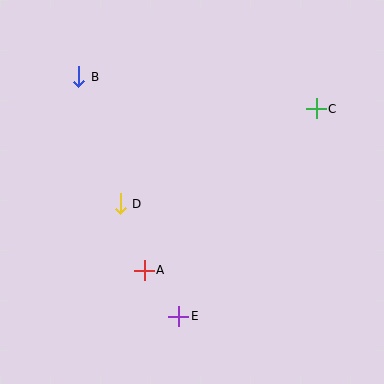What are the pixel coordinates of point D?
Point D is at (120, 204).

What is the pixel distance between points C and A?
The distance between C and A is 236 pixels.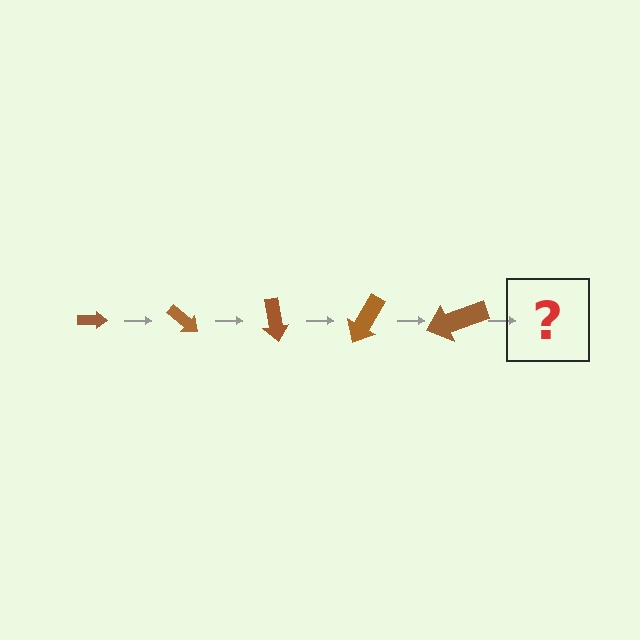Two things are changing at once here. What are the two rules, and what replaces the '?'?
The two rules are that the arrow grows larger each step and it rotates 40 degrees each step. The '?' should be an arrow, larger than the previous one and rotated 200 degrees from the start.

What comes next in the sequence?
The next element should be an arrow, larger than the previous one and rotated 200 degrees from the start.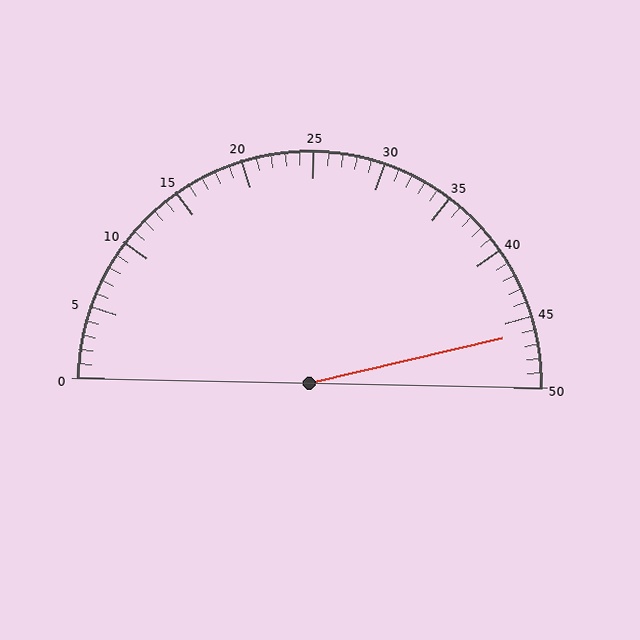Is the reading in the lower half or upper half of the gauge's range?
The reading is in the upper half of the range (0 to 50).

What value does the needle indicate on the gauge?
The needle indicates approximately 46.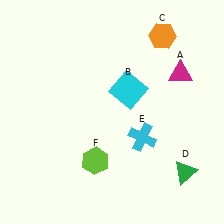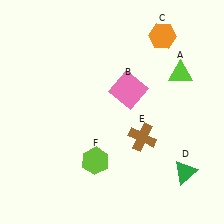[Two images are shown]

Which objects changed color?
A changed from magenta to lime. B changed from cyan to pink. E changed from cyan to brown.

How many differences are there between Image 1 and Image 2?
There are 3 differences between the two images.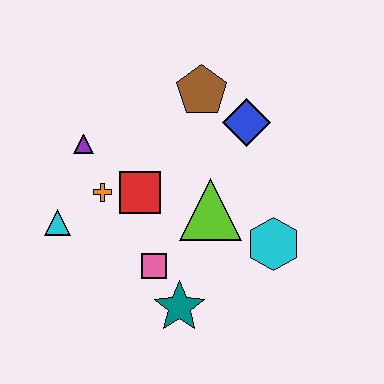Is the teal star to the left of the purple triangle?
No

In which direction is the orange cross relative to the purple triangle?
The orange cross is below the purple triangle.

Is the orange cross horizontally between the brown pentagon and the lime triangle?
No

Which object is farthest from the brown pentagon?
The teal star is farthest from the brown pentagon.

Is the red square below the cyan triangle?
No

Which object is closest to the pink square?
The teal star is closest to the pink square.